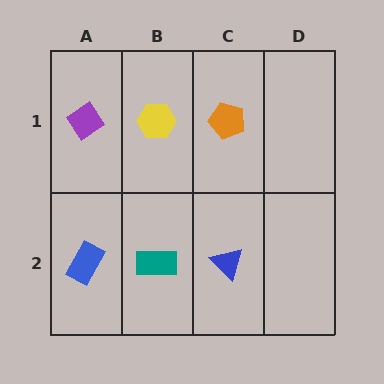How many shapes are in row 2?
3 shapes.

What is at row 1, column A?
A purple diamond.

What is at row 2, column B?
A teal rectangle.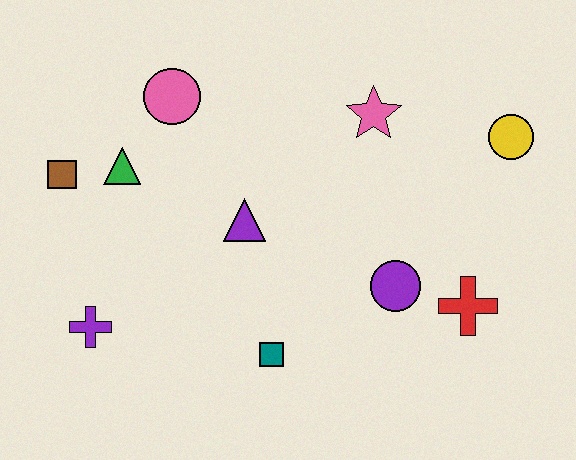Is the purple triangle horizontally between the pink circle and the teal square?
Yes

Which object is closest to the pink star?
The yellow circle is closest to the pink star.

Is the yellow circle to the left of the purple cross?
No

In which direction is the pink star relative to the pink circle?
The pink star is to the right of the pink circle.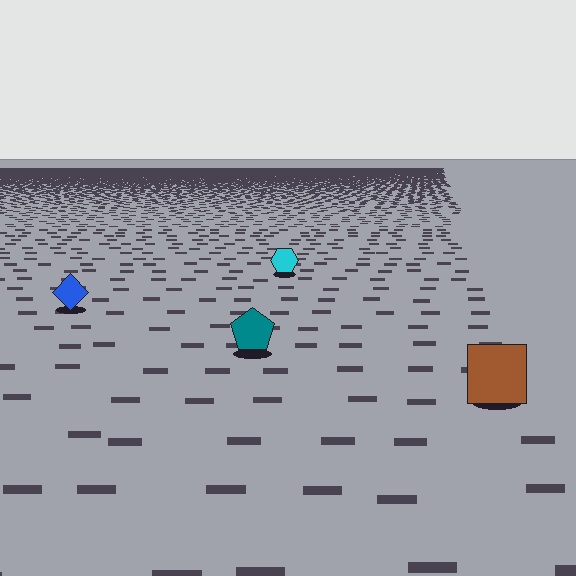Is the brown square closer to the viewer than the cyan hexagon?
Yes. The brown square is closer — you can tell from the texture gradient: the ground texture is coarser near it.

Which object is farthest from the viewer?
The cyan hexagon is farthest from the viewer. It appears smaller and the ground texture around it is denser.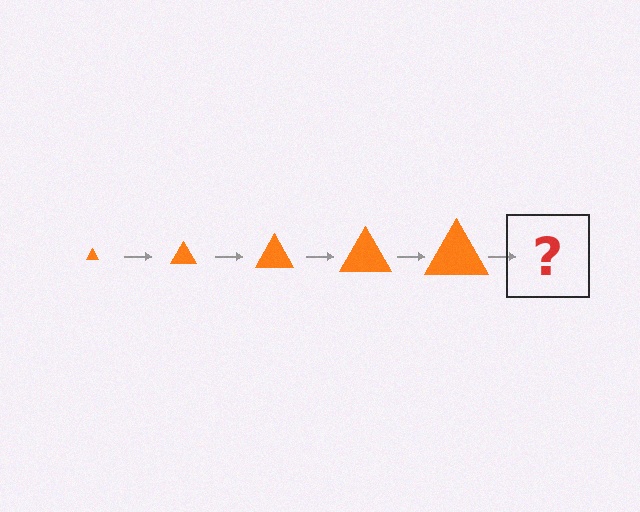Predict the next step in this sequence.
The next step is an orange triangle, larger than the previous one.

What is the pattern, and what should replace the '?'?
The pattern is that the triangle gets progressively larger each step. The '?' should be an orange triangle, larger than the previous one.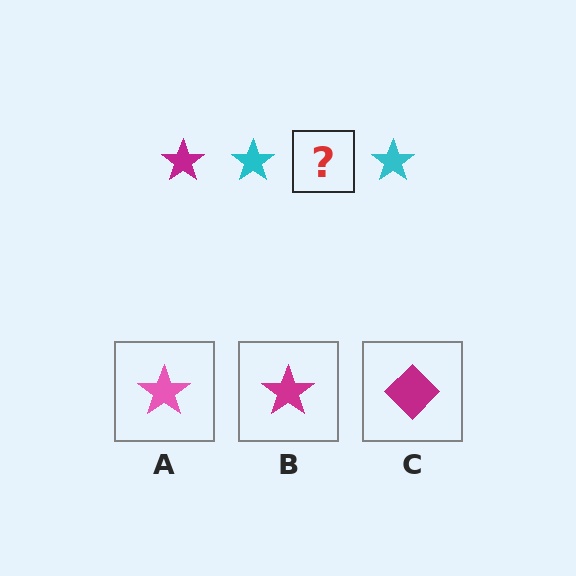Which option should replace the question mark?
Option B.